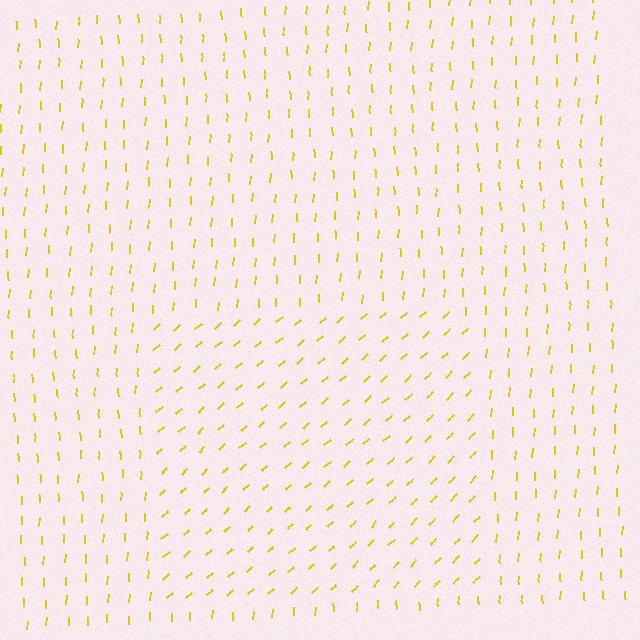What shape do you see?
I see a rectangle.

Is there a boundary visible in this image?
Yes, there is a texture boundary formed by a change in line orientation.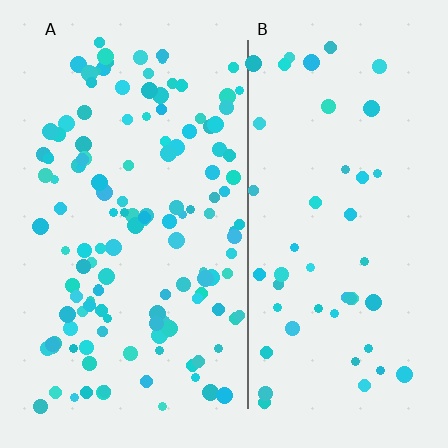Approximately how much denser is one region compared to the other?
Approximately 2.8× — region A over region B.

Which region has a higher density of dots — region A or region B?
A (the left).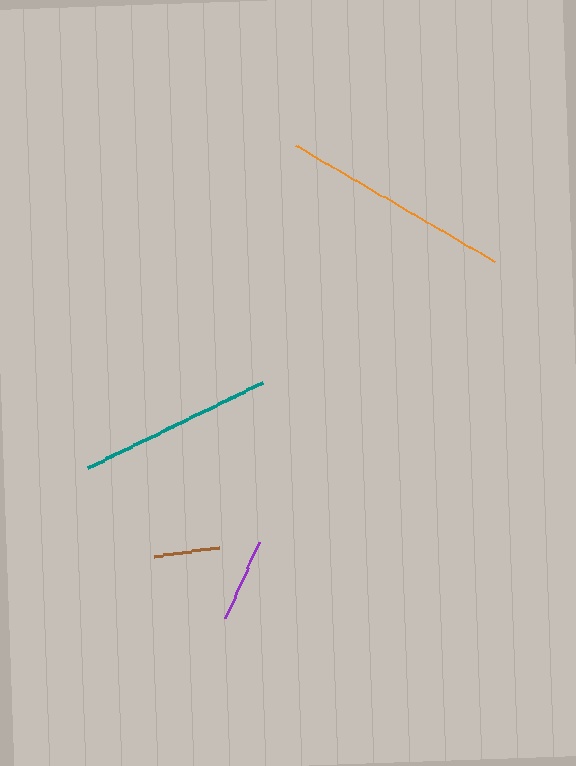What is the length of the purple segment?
The purple segment is approximately 83 pixels long.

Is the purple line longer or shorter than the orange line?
The orange line is longer than the purple line.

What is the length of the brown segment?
The brown segment is approximately 66 pixels long.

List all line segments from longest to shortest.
From longest to shortest: orange, teal, purple, brown.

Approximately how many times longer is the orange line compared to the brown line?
The orange line is approximately 3.5 times the length of the brown line.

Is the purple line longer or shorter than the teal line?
The teal line is longer than the purple line.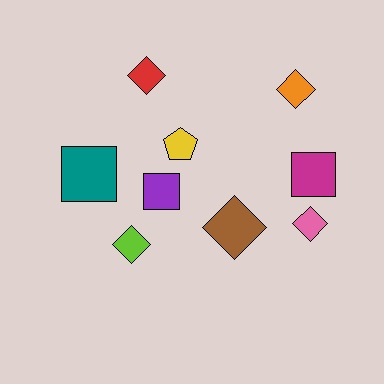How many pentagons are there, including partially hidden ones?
There is 1 pentagon.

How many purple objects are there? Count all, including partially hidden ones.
There is 1 purple object.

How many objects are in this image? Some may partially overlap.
There are 9 objects.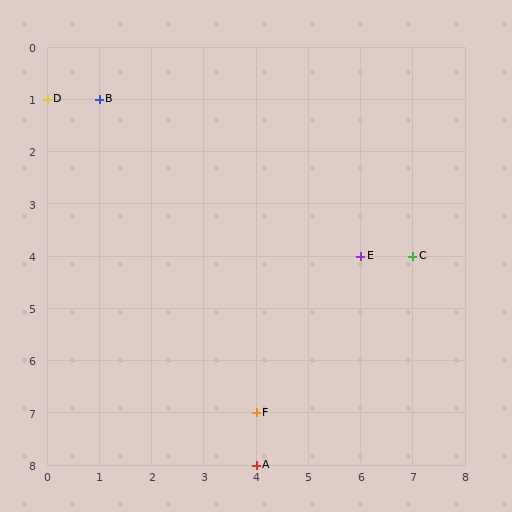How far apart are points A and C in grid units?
Points A and C are 3 columns and 4 rows apart (about 5.0 grid units diagonally).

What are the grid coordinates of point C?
Point C is at grid coordinates (7, 4).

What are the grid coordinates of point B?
Point B is at grid coordinates (1, 1).